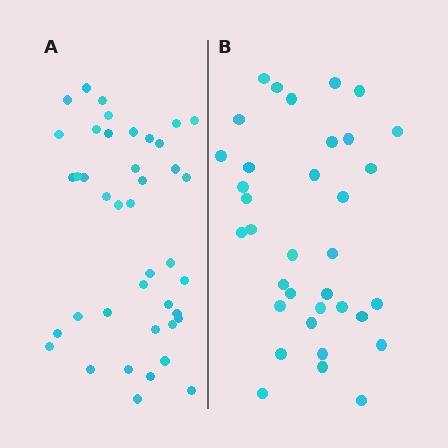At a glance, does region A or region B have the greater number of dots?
Region A (the left region) has more dots.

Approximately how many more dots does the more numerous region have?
Region A has about 6 more dots than region B.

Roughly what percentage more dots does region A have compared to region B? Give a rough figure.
About 15% more.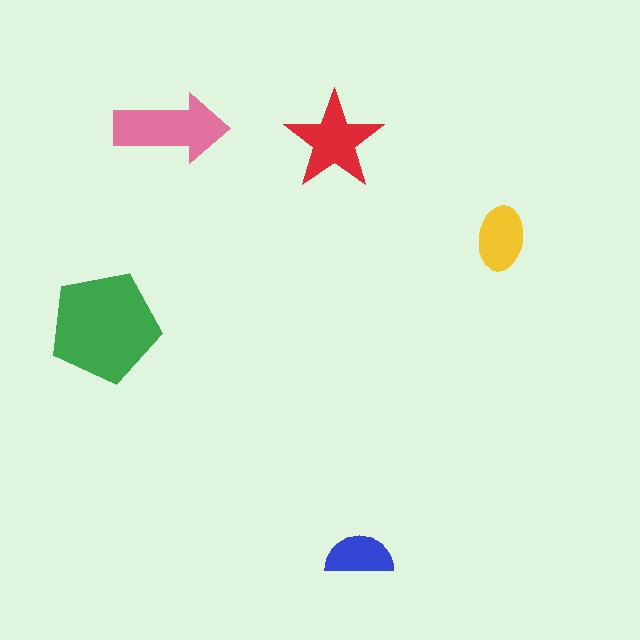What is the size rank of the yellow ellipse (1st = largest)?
4th.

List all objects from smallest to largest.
The blue semicircle, the yellow ellipse, the red star, the pink arrow, the green pentagon.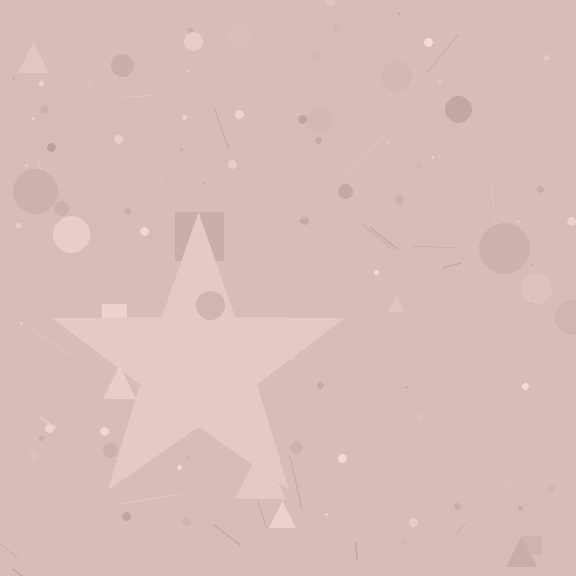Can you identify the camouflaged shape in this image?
The camouflaged shape is a star.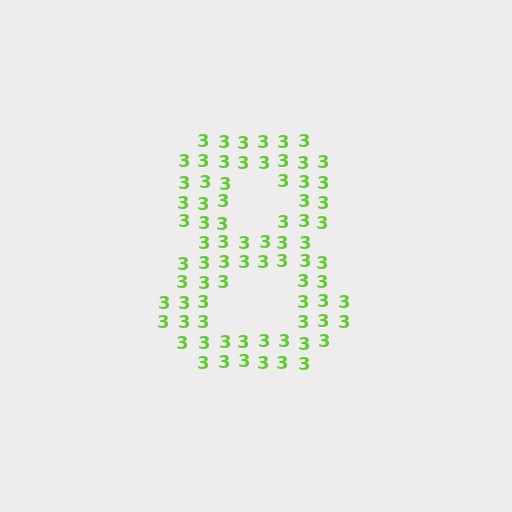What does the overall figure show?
The overall figure shows the digit 8.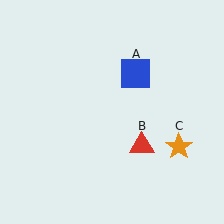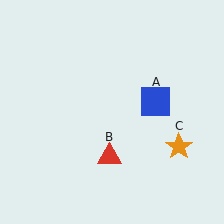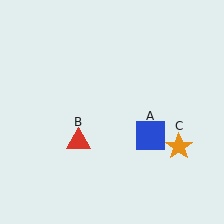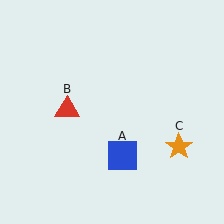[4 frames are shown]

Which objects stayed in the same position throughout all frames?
Orange star (object C) remained stationary.